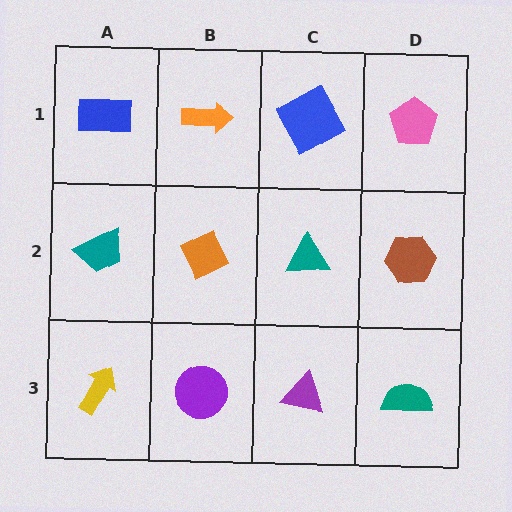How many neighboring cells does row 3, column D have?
2.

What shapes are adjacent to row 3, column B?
An orange diamond (row 2, column B), a yellow arrow (row 3, column A), a purple triangle (row 3, column C).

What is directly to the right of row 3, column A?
A purple circle.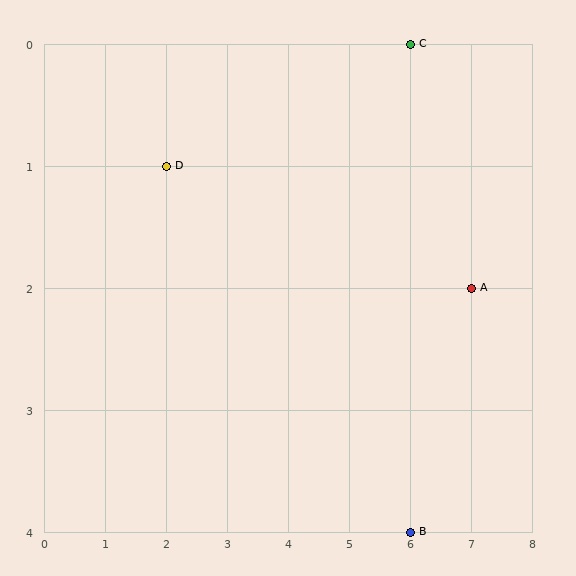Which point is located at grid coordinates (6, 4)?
Point B is at (6, 4).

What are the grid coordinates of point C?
Point C is at grid coordinates (6, 0).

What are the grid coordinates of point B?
Point B is at grid coordinates (6, 4).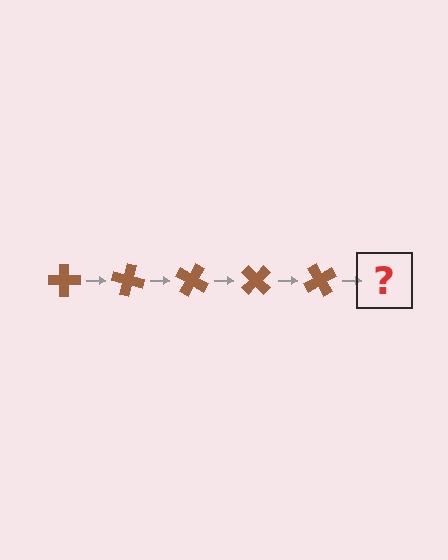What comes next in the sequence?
The next element should be a brown cross rotated 75 degrees.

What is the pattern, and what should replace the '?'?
The pattern is that the cross rotates 15 degrees each step. The '?' should be a brown cross rotated 75 degrees.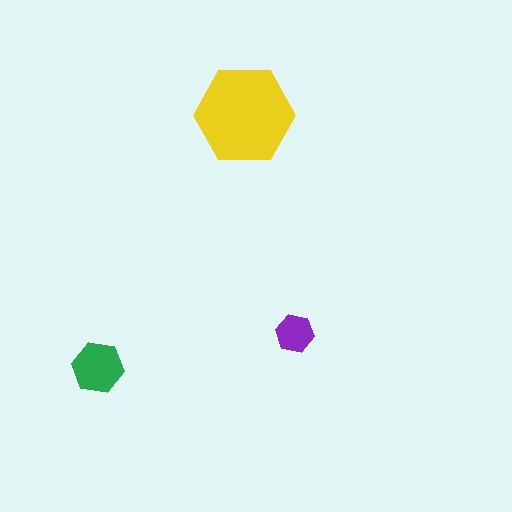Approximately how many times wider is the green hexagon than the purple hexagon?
About 1.5 times wider.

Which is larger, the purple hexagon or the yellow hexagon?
The yellow one.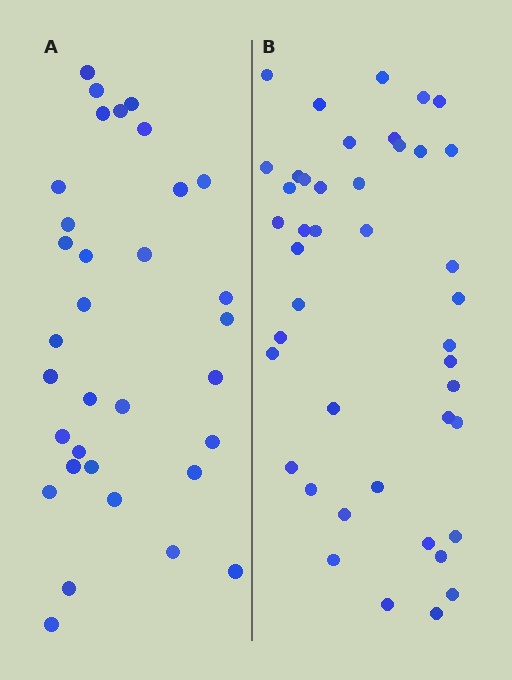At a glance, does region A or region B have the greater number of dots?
Region B (the right region) has more dots.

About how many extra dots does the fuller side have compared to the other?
Region B has roughly 10 or so more dots than region A.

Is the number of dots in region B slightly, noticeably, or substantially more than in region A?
Region B has noticeably more, but not dramatically so. The ratio is roughly 1.3 to 1.